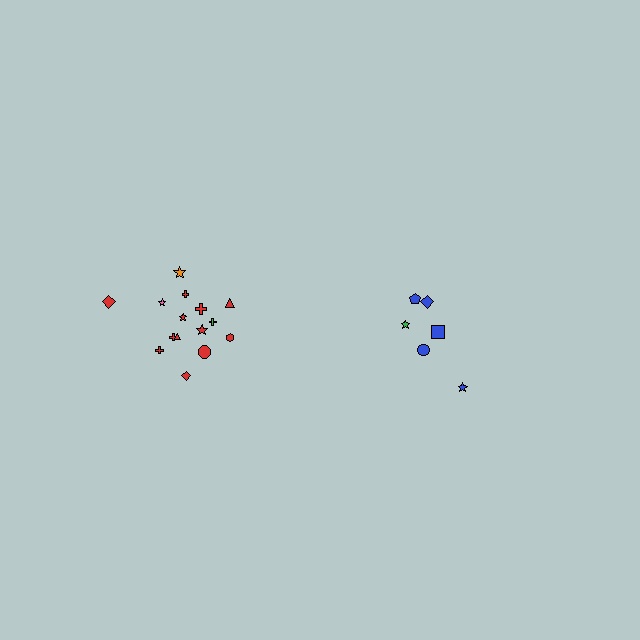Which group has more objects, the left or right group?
The left group.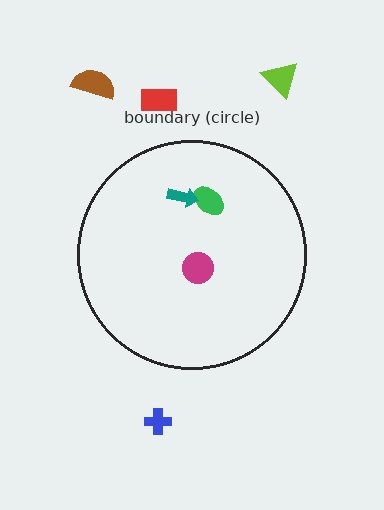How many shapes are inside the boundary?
3 inside, 4 outside.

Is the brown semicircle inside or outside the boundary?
Outside.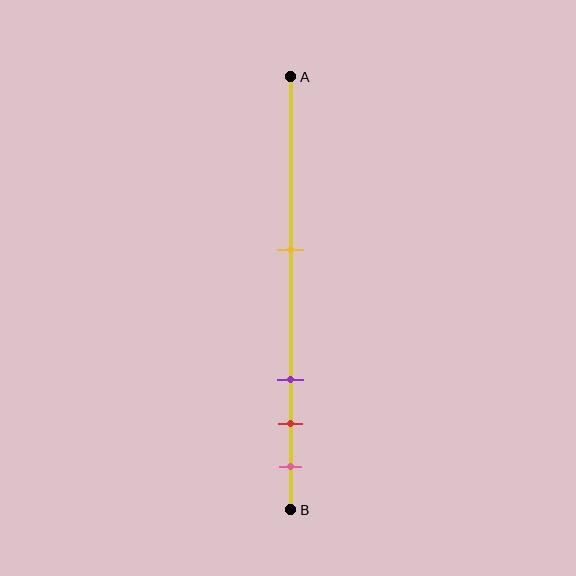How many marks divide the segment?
There are 4 marks dividing the segment.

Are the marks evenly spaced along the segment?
No, the marks are not evenly spaced.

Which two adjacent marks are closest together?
The red and pink marks are the closest adjacent pair.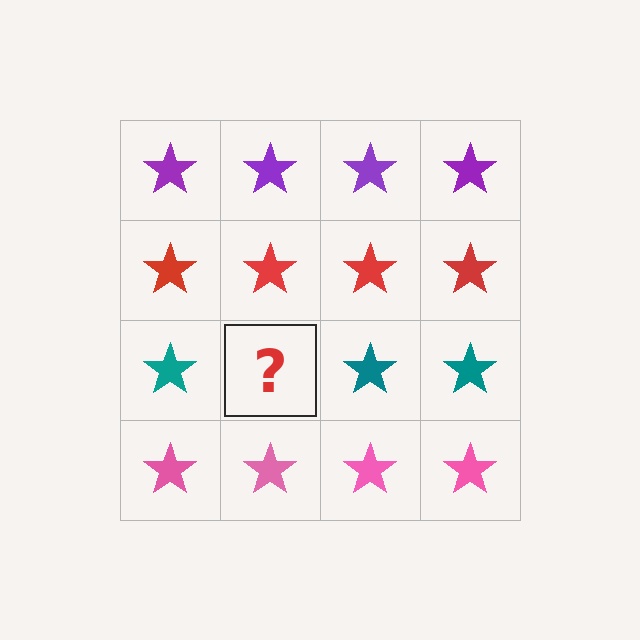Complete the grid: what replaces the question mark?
The question mark should be replaced with a teal star.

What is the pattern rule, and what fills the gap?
The rule is that each row has a consistent color. The gap should be filled with a teal star.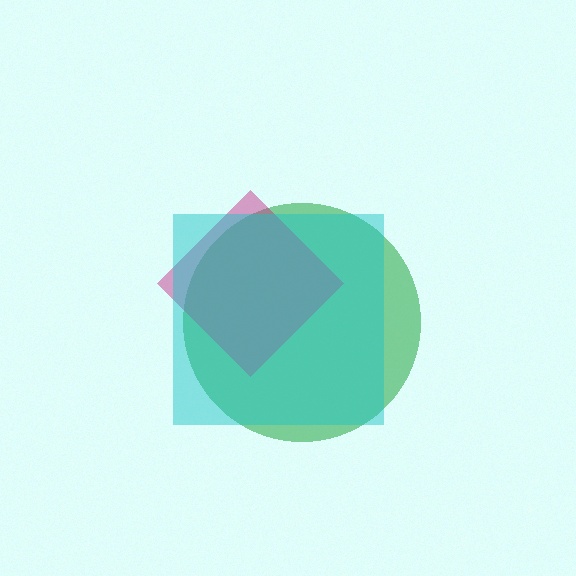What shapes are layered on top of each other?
The layered shapes are: a green circle, a magenta diamond, a cyan square.